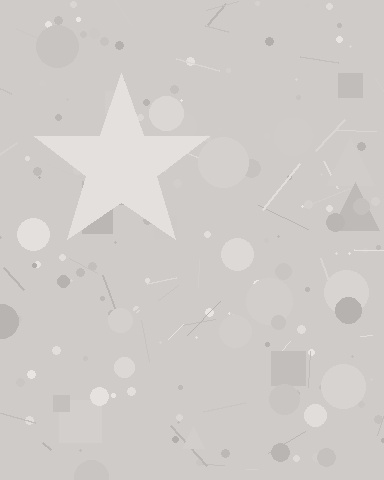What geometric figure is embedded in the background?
A star is embedded in the background.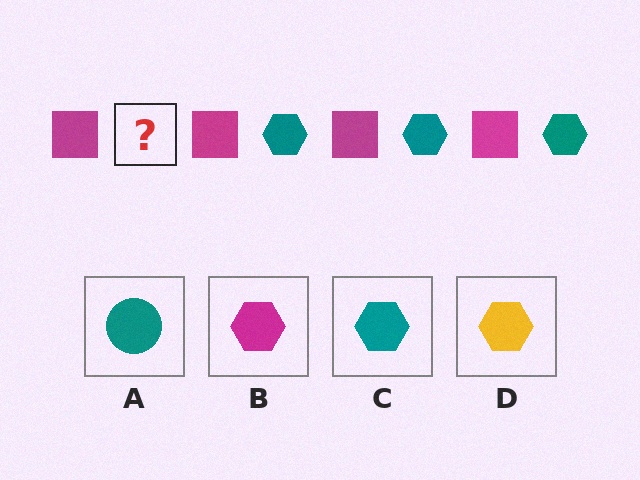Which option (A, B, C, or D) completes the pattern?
C.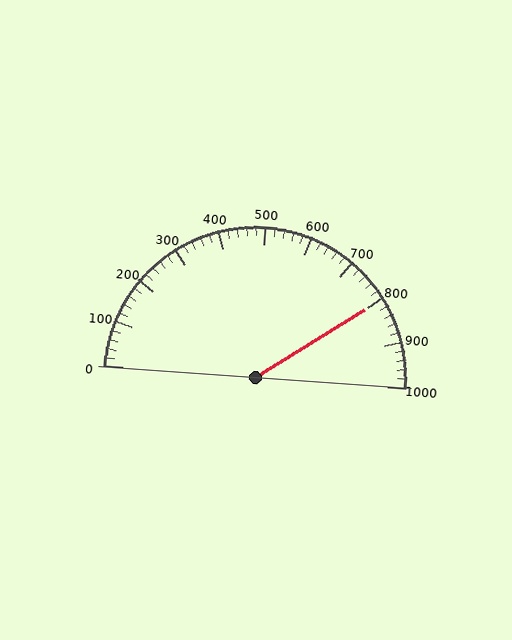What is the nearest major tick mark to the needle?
The nearest major tick mark is 800.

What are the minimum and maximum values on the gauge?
The gauge ranges from 0 to 1000.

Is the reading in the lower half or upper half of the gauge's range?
The reading is in the upper half of the range (0 to 1000).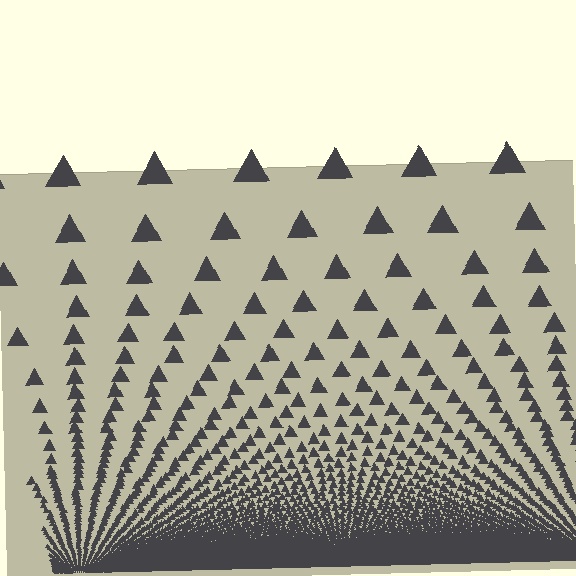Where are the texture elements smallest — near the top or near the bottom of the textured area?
Near the bottom.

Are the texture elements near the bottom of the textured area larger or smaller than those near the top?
Smaller. The gradient is inverted — elements near the bottom are smaller and denser.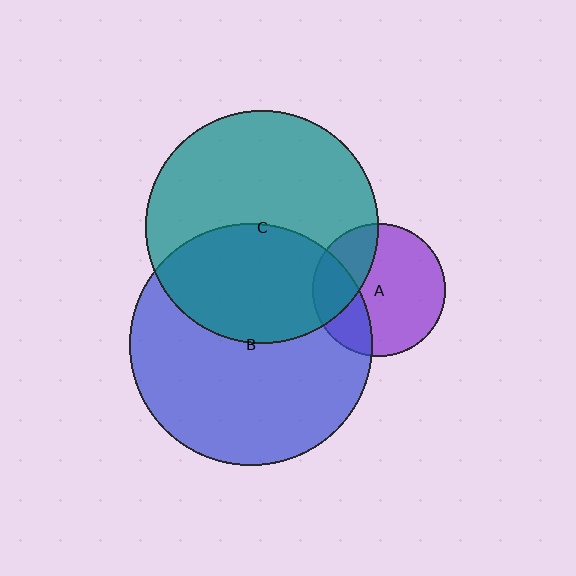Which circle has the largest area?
Circle B (blue).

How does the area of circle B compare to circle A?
Approximately 3.4 times.